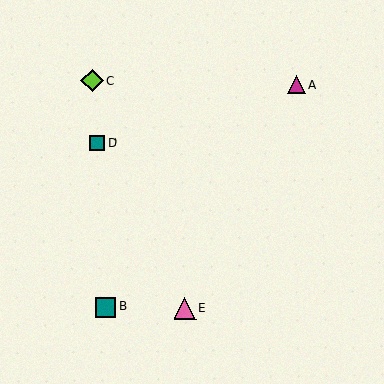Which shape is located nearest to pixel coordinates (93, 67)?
The lime diamond (labeled C) at (92, 80) is nearest to that location.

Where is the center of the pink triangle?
The center of the pink triangle is at (185, 309).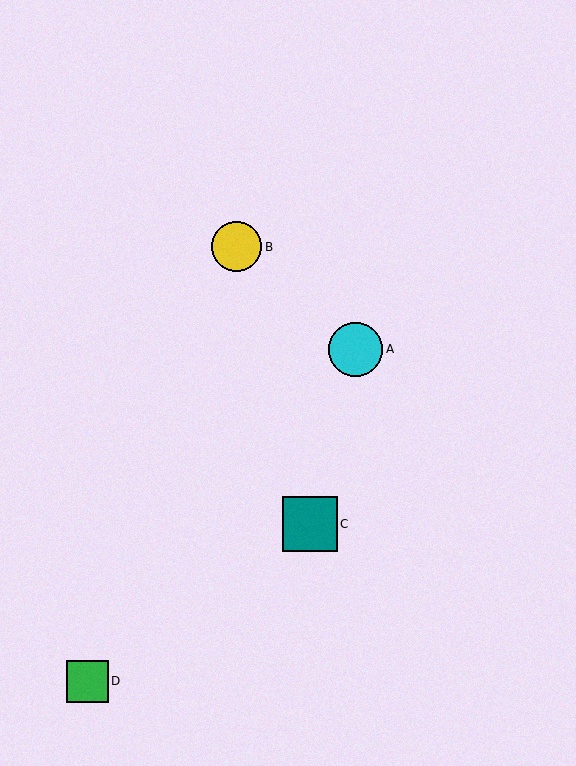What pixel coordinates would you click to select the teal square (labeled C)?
Click at (310, 524) to select the teal square C.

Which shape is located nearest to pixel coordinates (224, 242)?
The yellow circle (labeled B) at (237, 247) is nearest to that location.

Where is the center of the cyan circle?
The center of the cyan circle is at (356, 349).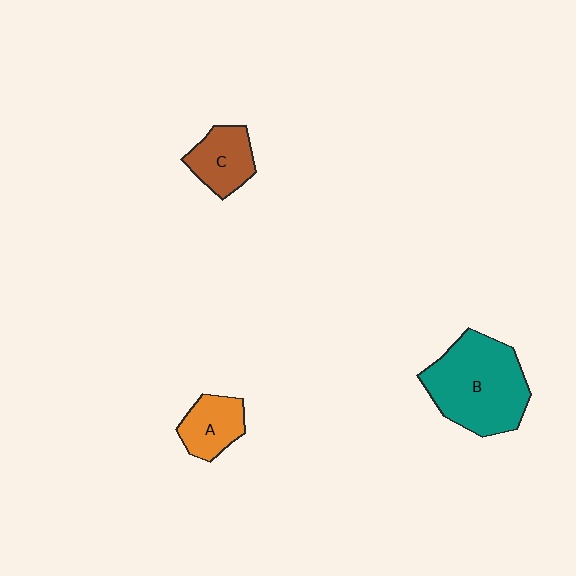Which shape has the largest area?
Shape B (teal).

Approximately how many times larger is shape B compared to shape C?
Approximately 2.2 times.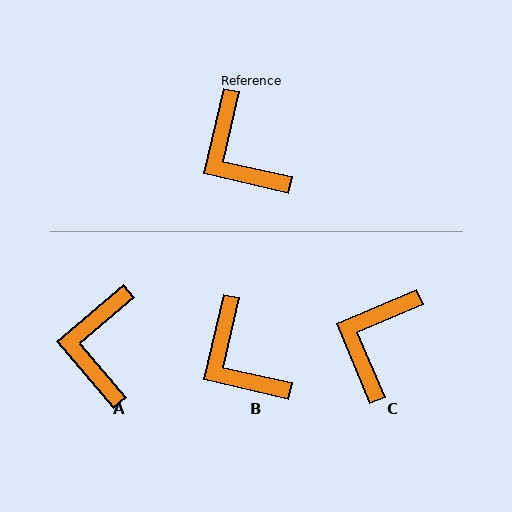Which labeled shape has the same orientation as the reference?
B.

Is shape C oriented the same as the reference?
No, it is off by about 55 degrees.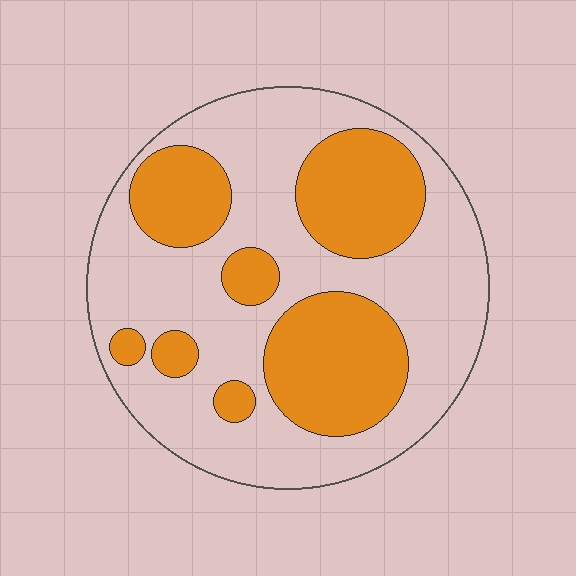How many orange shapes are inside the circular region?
7.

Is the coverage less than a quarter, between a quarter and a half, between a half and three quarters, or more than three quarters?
Between a quarter and a half.